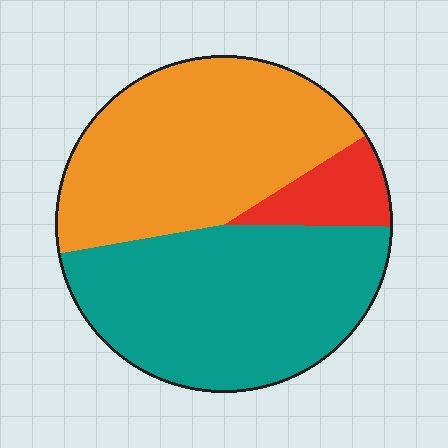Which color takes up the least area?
Red, at roughly 10%.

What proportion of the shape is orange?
Orange covers roughly 45% of the shape.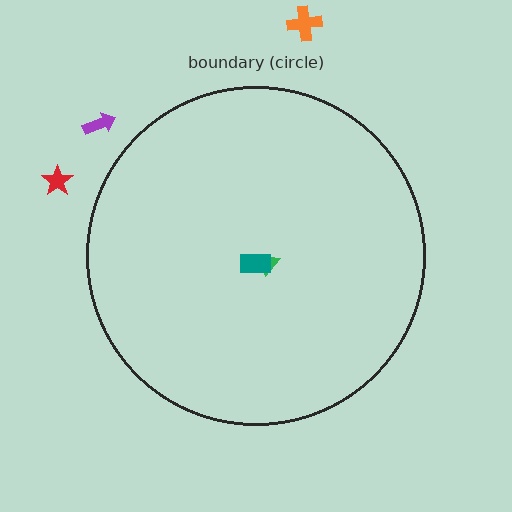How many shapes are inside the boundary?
2 inside, 3 outside.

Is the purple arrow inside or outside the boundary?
Outside.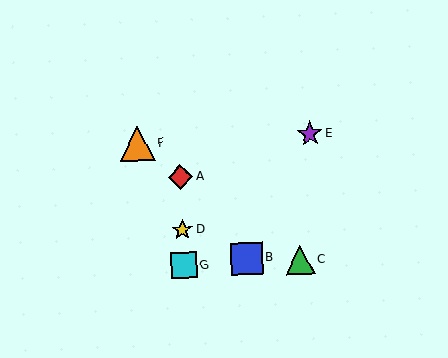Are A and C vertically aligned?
No, A is at x≈180 and C is at x≈300.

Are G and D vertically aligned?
Yes, both are at x≈184.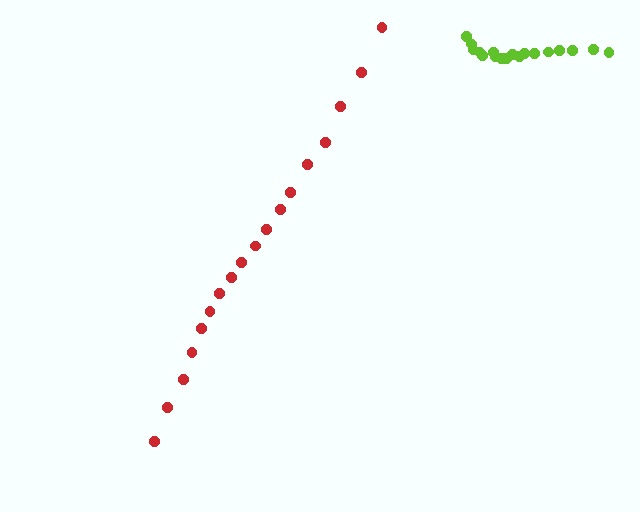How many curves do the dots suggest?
There are 2 distinct paths.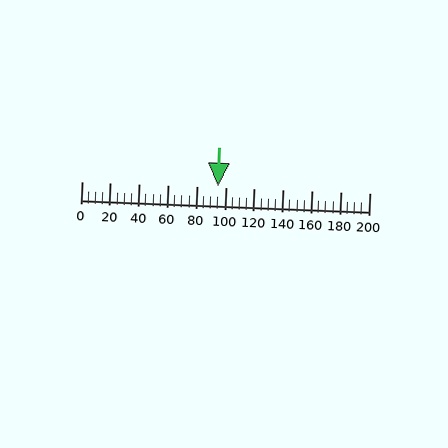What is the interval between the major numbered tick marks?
The major tick marks are spaced 20 units apart.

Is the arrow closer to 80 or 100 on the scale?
The arrow is closer to 100.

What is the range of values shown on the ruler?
The ruler shows values from 0 to 200.